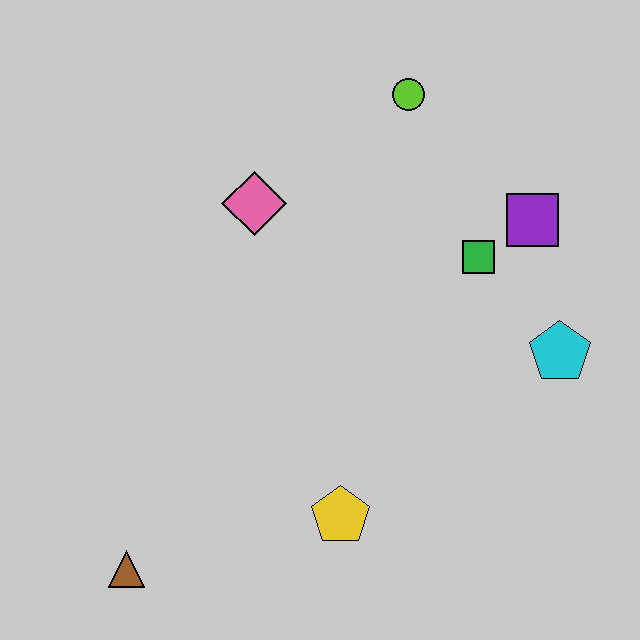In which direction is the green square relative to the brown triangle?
The green square is to the right of the brown triangle.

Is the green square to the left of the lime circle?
No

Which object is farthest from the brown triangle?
The lime circle is farthest from the brown triangle.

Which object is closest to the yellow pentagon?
The brown triangle is closest to the yellow pentagon.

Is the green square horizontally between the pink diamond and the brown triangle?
No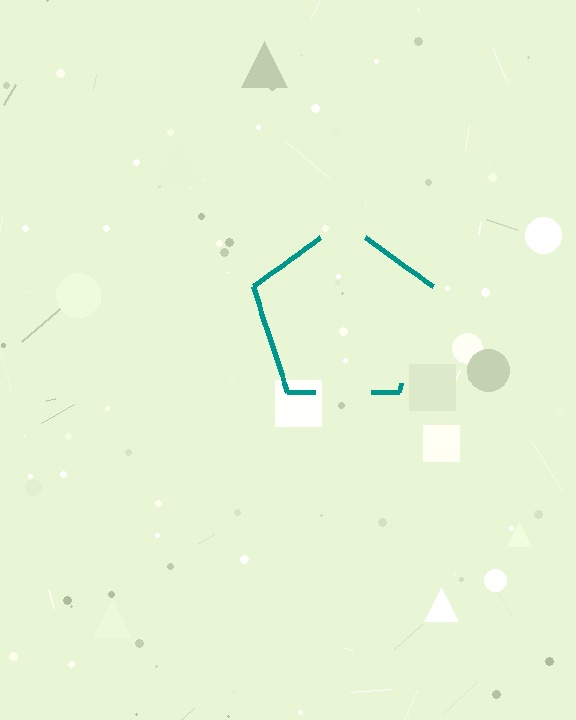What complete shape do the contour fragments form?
The contour fragments form a pentagon.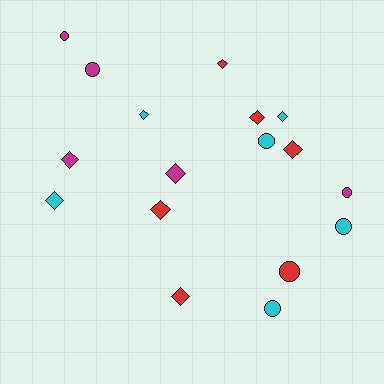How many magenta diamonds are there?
There are 2 magenta diamonds.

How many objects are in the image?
There are 17 objects.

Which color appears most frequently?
Cyan, with 6 objects.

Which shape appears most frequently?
Diamond, with 10 objects.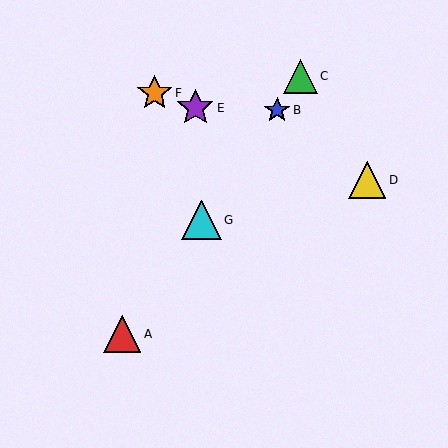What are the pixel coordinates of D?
Object D is at (367, 180).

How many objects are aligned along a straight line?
4 objects (A, B, C, G) are aligned along a straight line.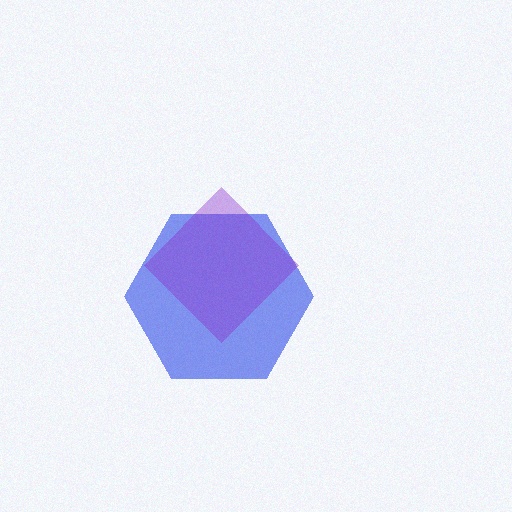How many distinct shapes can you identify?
There are 2 distinct shapes: a blue hexagon, a purple diamond.